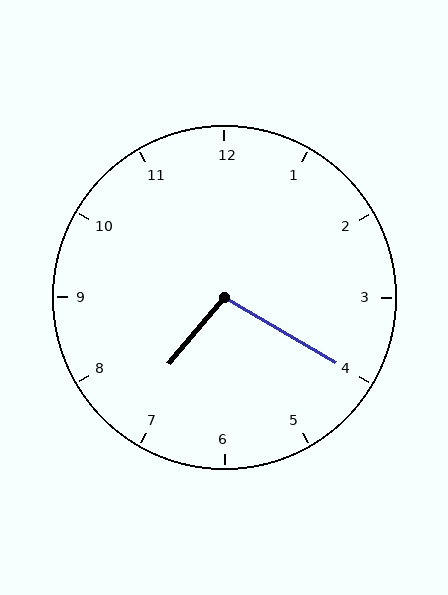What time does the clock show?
7:20.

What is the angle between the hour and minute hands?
Approximately 100 degrees.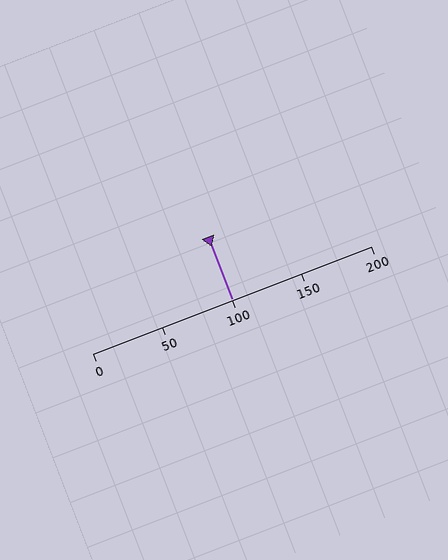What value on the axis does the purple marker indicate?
The marker indicates approximately 100.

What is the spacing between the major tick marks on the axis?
The major ticks are spaced 50 apart.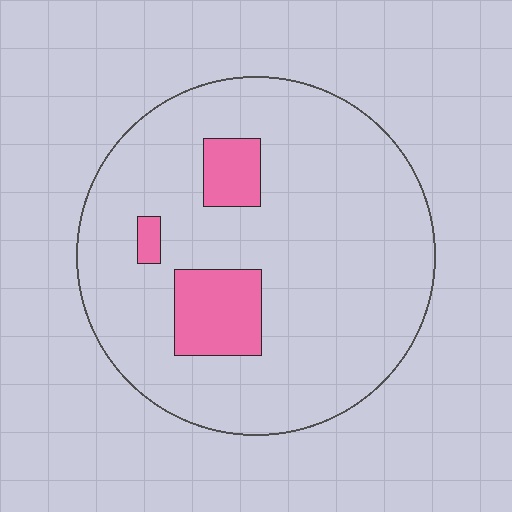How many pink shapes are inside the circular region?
3.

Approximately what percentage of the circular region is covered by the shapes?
Approximately 15%.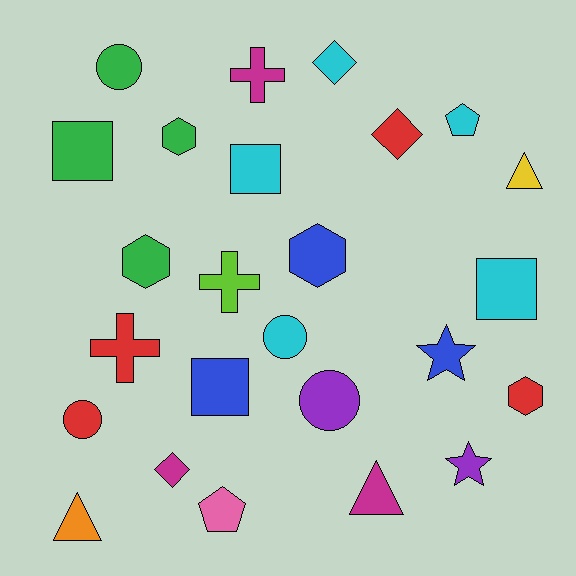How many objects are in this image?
There are 25 objects.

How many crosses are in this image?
There are 3 crosses.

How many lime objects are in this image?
There is 1 lime object.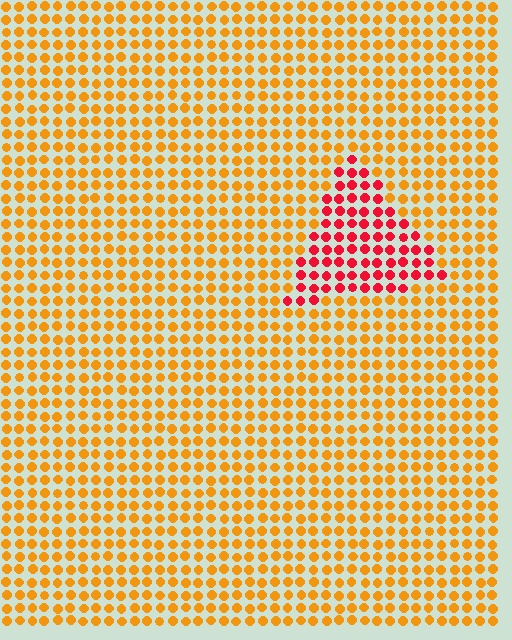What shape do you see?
I see a triangle.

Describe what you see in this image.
The image is filled with small orange elements in a uniform arrangement. A triangle-shaped region is visible where the elements are tinted to a slightly different hue, forming a subtle color boundary.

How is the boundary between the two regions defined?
The boundary is defined purely by a slight shift in hue (about 45 degrees). Spacing, size, and orientation are identical on both sides.